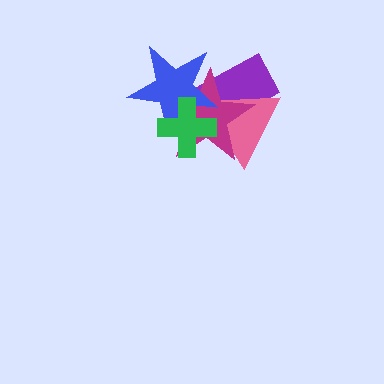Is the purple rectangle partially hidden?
Yes, it is partially covered by another shape.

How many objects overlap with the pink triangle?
4 objects overlap with the pink triangle.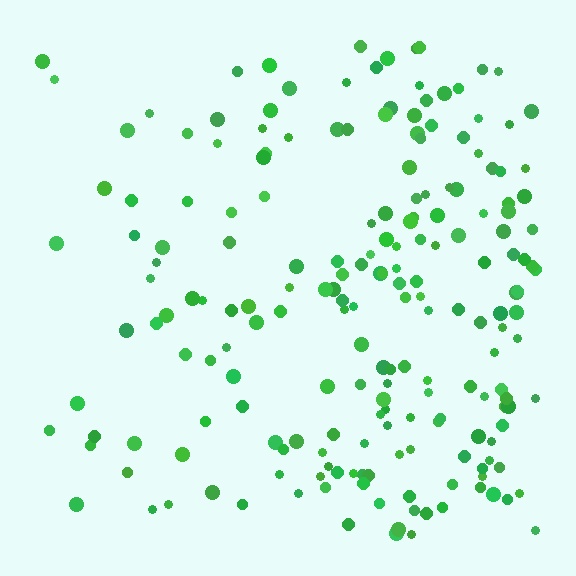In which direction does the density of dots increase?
From left to right, with the right side densest.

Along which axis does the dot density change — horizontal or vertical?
Horizontal.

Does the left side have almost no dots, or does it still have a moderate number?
Still a moderate number, just noticeably fewer than the right.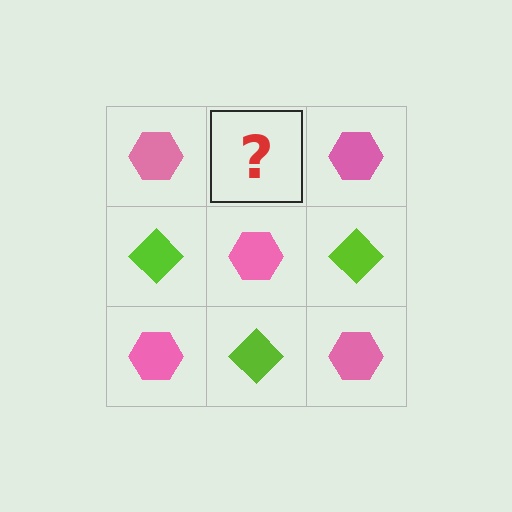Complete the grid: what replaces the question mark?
The question mark should be replaced with a lime diamond.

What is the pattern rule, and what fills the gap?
The rule is that it alternates pink hexagon and lime diamond in a checkerboard pattern. The gap should be filled with a lime diamond.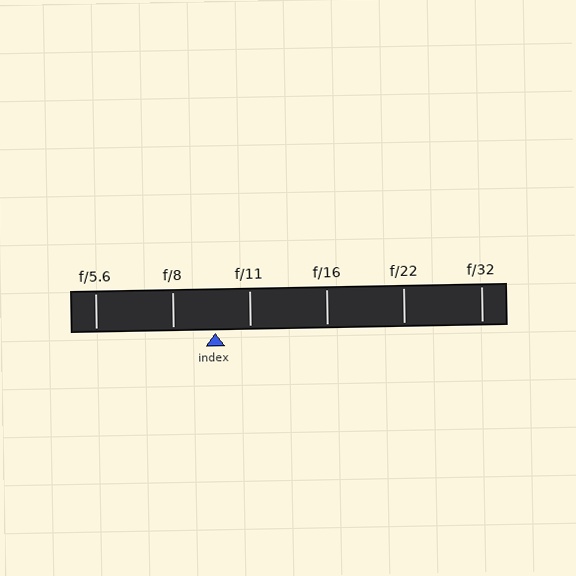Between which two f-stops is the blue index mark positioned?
The index mark is between f/8 and f/11.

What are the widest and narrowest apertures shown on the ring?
The widest aperture shown is f/5.6 and the narrowest is f/32.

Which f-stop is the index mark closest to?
The index mark is closest to f/11.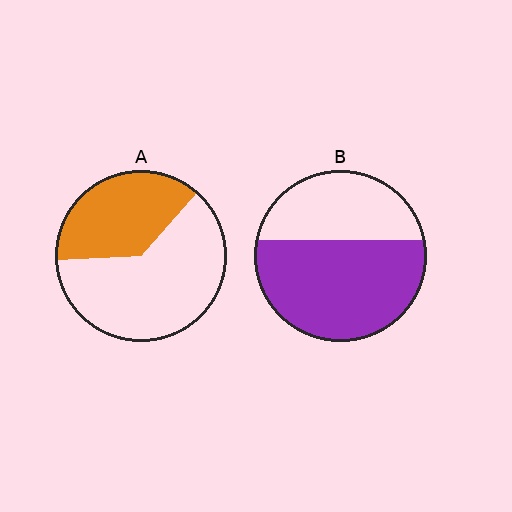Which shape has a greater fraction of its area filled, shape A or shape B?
Shape B.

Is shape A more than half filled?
No.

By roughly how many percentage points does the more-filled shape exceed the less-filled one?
By roughly 25 percentage points (B over A).